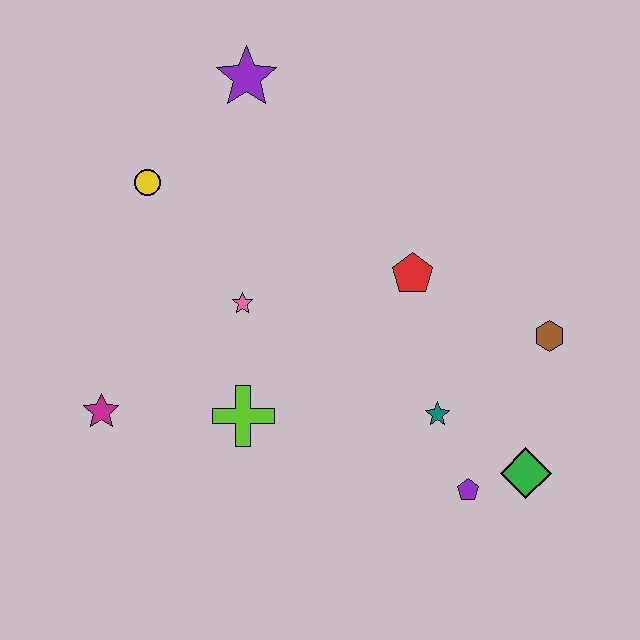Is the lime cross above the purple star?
No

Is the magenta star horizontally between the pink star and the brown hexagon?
No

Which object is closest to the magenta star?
The lime cross is closest to the magenta star.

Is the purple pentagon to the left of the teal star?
No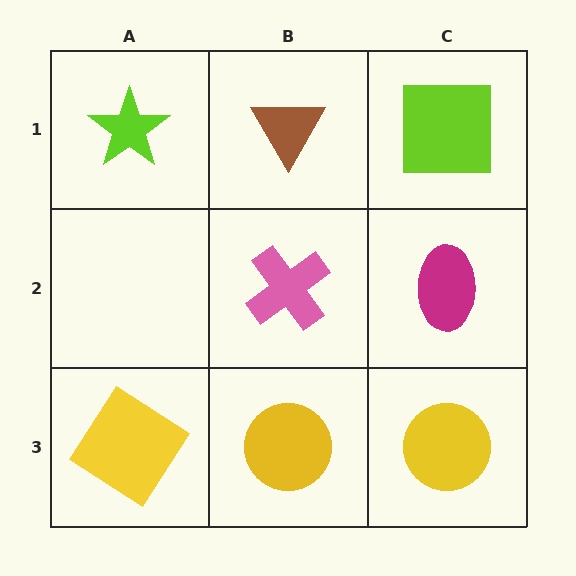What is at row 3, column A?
A yellow diamond.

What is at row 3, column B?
A yellow circle.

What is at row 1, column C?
A lime square.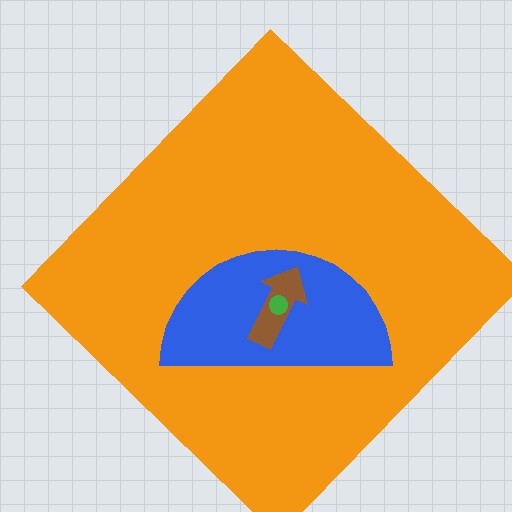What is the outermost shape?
The orange diamond.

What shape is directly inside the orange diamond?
The blue semicircle.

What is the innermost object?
The green circle.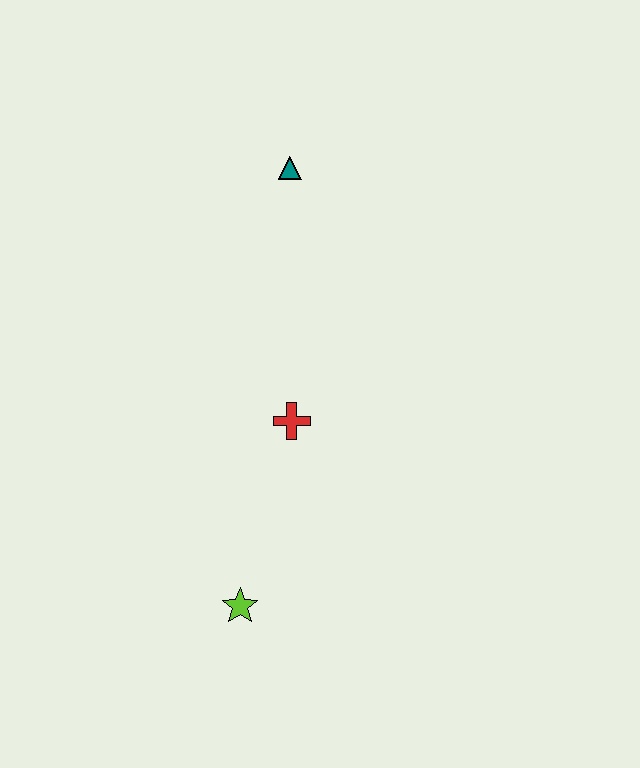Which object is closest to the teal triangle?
The red cross is closest to the teal triangle.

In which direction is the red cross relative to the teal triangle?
The red cross is below the teal triangle.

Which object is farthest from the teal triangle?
The lime star is farthest from the teal triangle.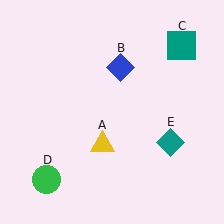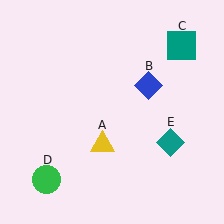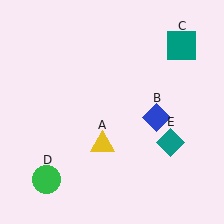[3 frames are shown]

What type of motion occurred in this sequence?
The blue diamond (object B) rotated clockwise around the center of the scene.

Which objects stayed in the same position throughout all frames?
Yellow triangle (object A) and teal square (object C) and green circle (object D) and teal diamond (object E) remained stationary.